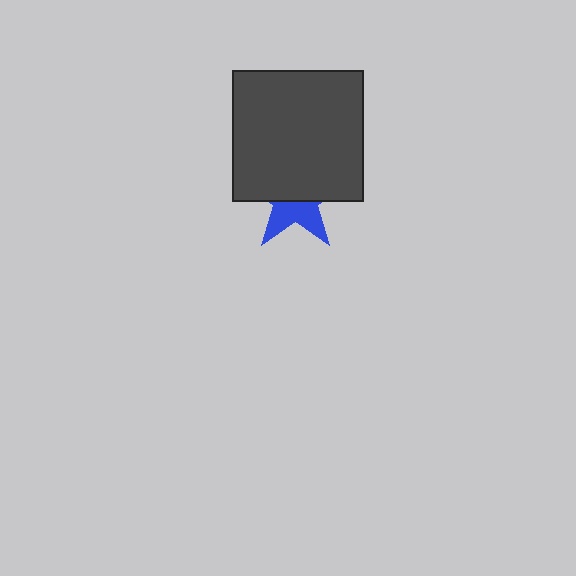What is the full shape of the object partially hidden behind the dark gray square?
The partially hidden object is a blue star.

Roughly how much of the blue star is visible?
A small part of it is visible (roughly 40%).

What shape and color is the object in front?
The object in front is a dark gray square.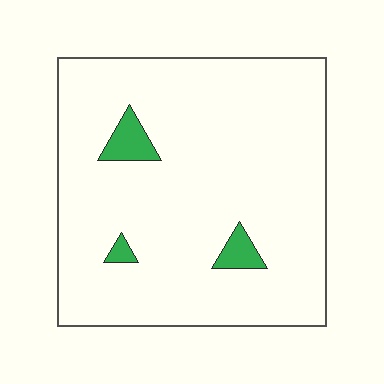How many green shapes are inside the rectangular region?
3.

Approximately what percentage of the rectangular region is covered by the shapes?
Approximately 5%.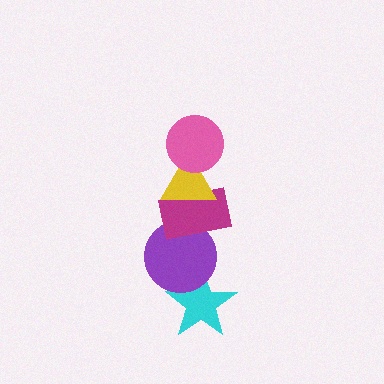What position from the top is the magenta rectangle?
The magenta rectangle is 3rd from the top.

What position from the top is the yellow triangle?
The yellow triangle is 2nd from the top.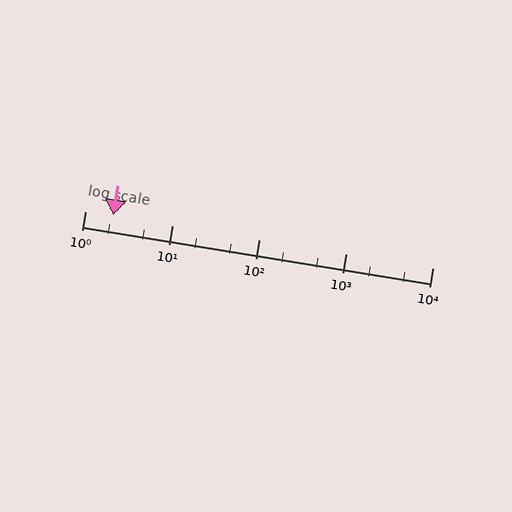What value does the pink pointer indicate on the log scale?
The pointer indicates approximately 2.1.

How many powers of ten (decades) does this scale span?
The scale spans 4 decades, from 1 to 10000.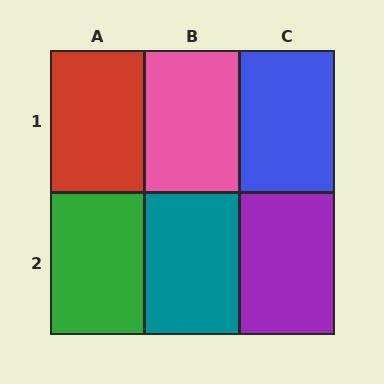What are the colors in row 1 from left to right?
Red, pink, blue.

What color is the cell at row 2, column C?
Purple.